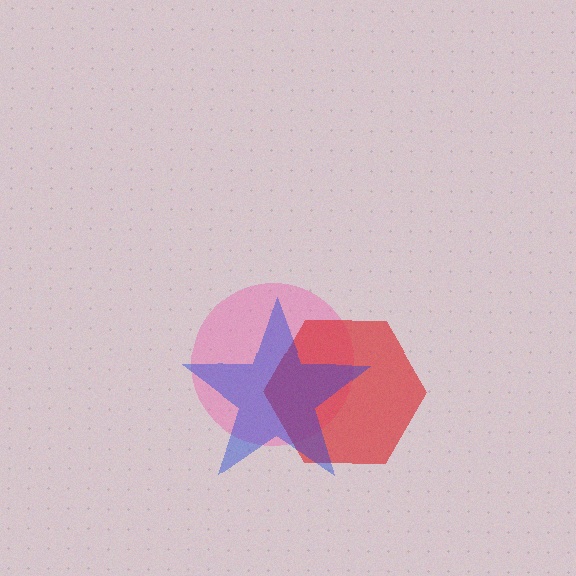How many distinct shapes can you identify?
There are 3 distinct shapes: a pink circle, a red hexagon, a blue star.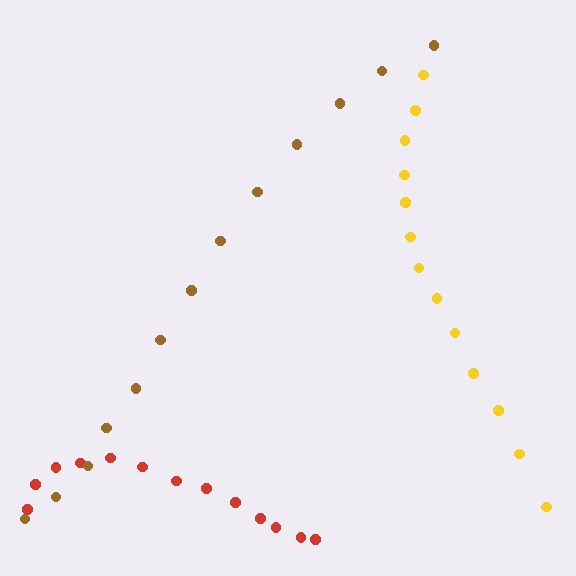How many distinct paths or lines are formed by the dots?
There are 3 distinct paths.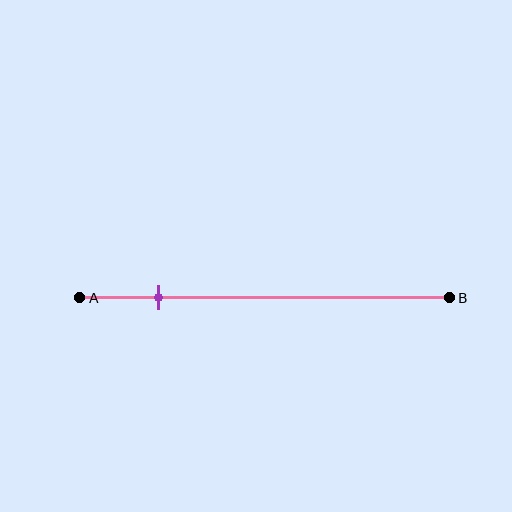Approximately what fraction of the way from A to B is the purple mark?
The purple mark is approximately 20% of the way from A to B.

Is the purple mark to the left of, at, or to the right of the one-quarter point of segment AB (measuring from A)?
The purple mark is to the left of the one-quarter point of segment AB.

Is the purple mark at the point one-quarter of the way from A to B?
No, the mark is at about 20% from A, not at the 25% one-quarter point.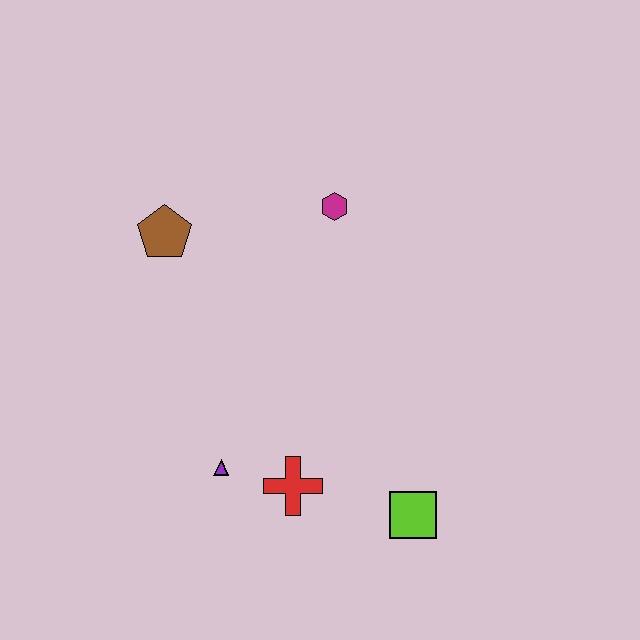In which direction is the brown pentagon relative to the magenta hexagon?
The brown pentagon is to the left of the magenta hexagon.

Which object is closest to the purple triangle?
The red cross is closest to the purple triangle.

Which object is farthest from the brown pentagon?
The lime square is farthest from the brown pentagon.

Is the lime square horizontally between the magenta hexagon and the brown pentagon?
No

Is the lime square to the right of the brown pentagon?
Yes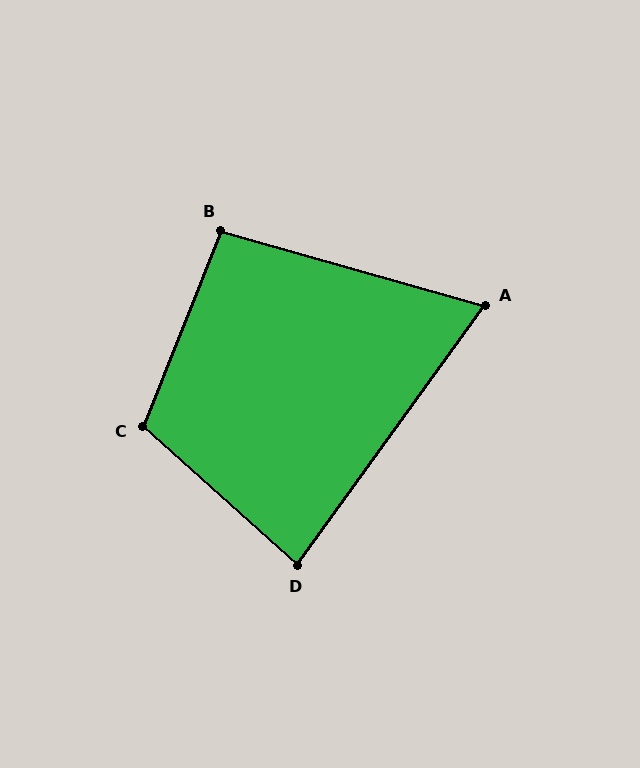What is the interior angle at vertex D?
Approximately 84 degrees (acute).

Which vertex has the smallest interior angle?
A, at approximately 70 degrees.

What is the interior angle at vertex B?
Approximately 96 degrees (obtuse).